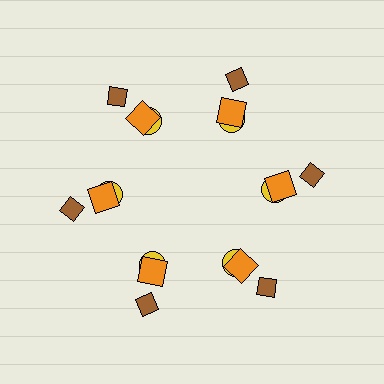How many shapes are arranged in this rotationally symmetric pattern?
There are 18 shapes, arranged in 6 groups of 3.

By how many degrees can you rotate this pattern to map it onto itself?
The pattern maps onto itself every 60 degrees of rotation.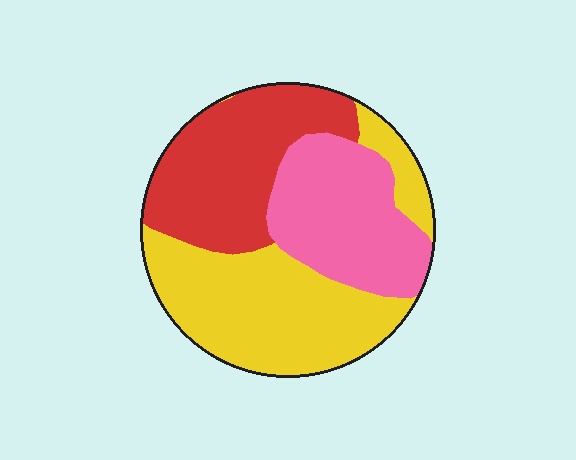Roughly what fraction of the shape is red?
Red covers 31% of the shape.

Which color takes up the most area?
Yellow, at roughly 40%.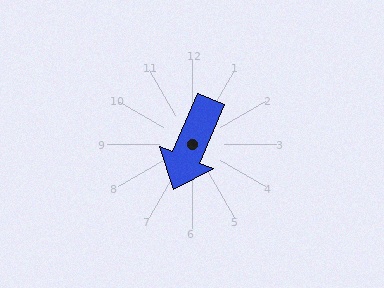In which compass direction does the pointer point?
Southwest.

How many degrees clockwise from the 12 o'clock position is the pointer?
Approximately 203 degrees.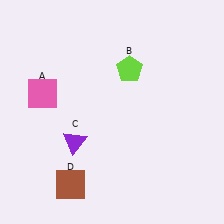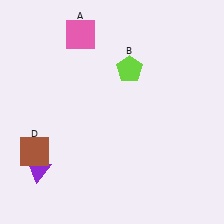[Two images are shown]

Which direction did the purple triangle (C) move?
The purple triangle (C) moved left.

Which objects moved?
The objects that moved are: the pink square (A), the purple triangle (C), the brown square (D).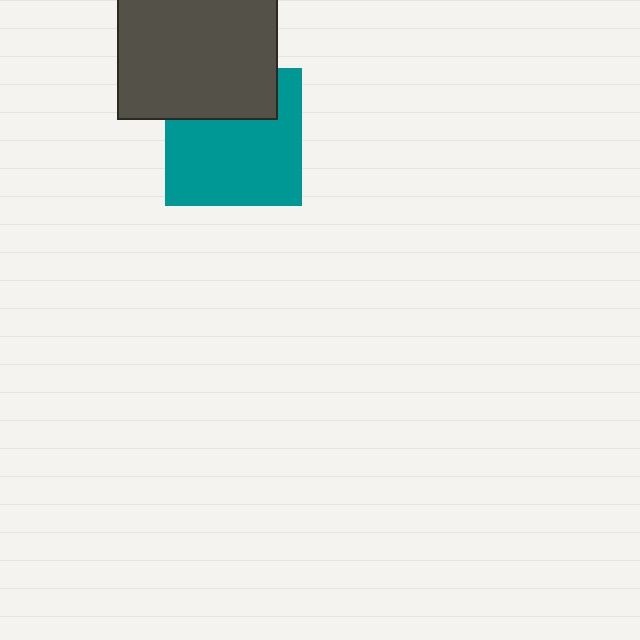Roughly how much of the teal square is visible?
Most of it is visible (roughly 69%).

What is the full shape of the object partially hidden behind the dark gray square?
The partially hidden object is a teal square.